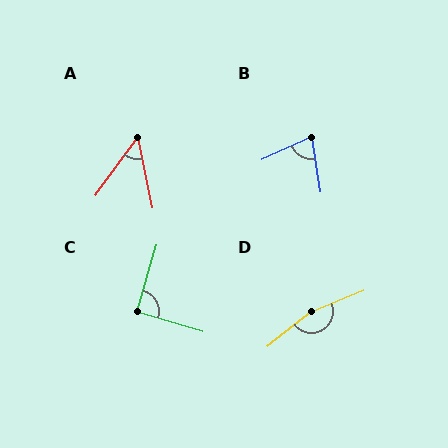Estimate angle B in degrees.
Approximately 74 degrees.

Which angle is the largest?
D, at approximately 164 degrees.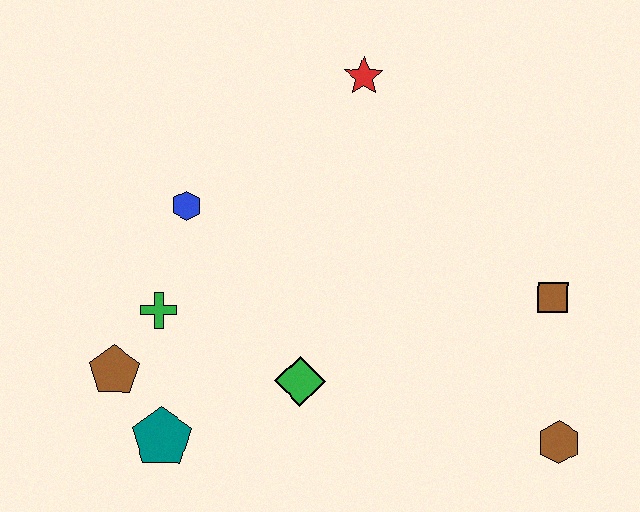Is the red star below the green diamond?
No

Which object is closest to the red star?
The blue hexagon is closest to the red star.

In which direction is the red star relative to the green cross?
The red star is above the green cross.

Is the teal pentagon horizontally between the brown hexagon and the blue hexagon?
No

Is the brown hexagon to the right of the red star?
Yes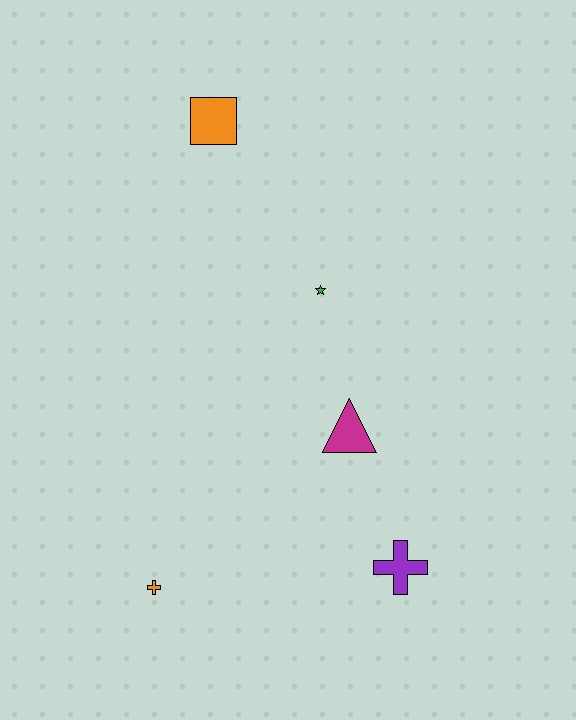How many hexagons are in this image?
There are no hexagons.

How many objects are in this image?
There are 5 objects.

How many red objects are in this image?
There are no red objects.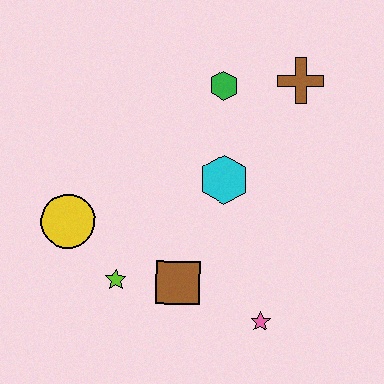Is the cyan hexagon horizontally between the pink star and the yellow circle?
Yes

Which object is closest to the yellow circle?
The lime star is closest to the yellow circle.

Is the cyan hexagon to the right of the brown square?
Yes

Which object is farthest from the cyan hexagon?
The yellow circle is farthest from the cyan hexagon.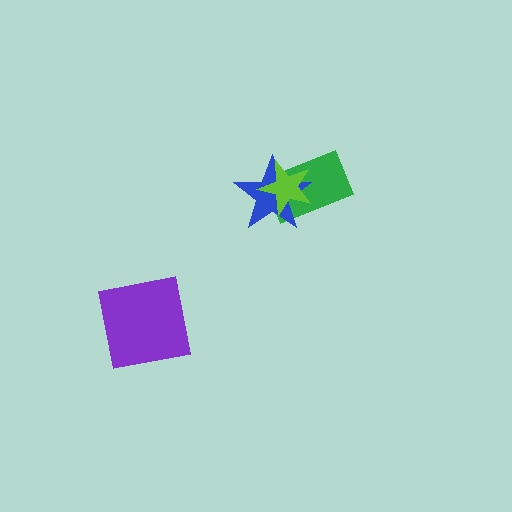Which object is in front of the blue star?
The lime star is in front of the blue star.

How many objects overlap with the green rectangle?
2 objects overlap with the green rectangle.